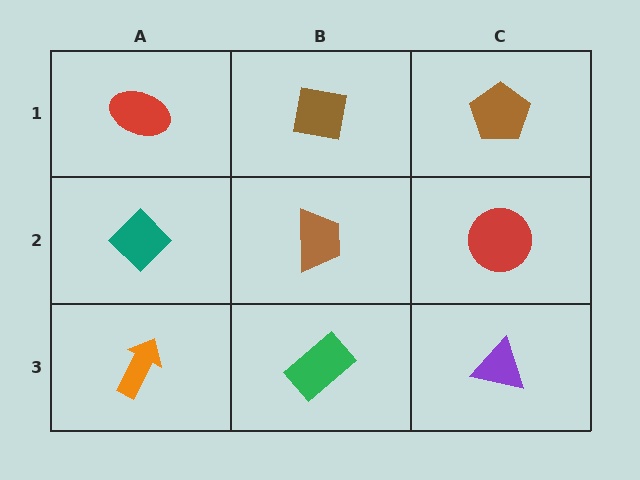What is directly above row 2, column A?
A red ellipse.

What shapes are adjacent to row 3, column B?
A brown trapezoid (row 2, column B), an orange arrow (row 3, column A), a purple triangle (row 3, column C).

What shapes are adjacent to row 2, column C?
A brown pentagon (row 1, column C), a purple triangle (row 3, column C), a brown trapezoid (row 2, column B).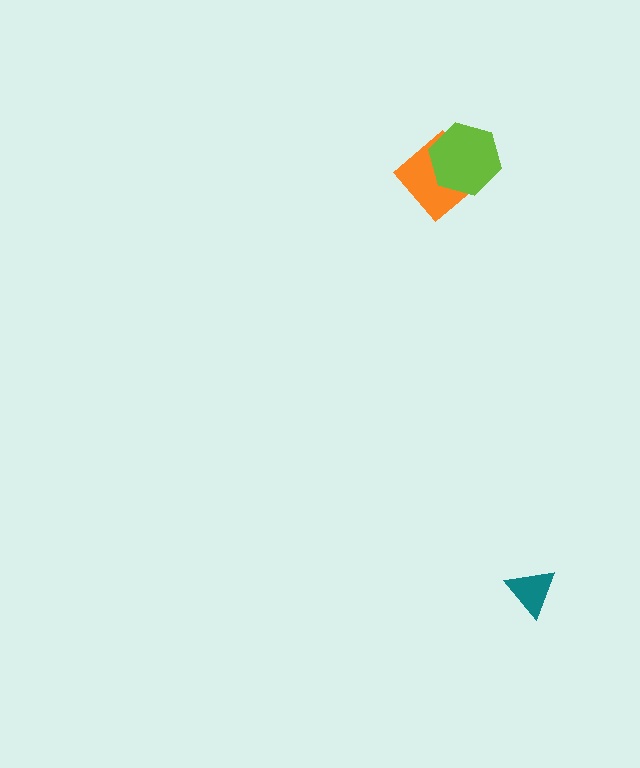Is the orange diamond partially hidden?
Yes, it is partially covered by another shape.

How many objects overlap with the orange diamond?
1 object overlaps with the orange diamond.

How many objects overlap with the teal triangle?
0 objects overlap with the teal triangle.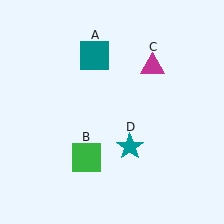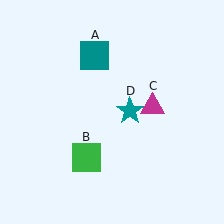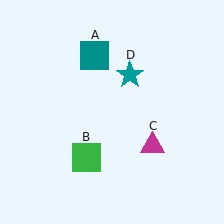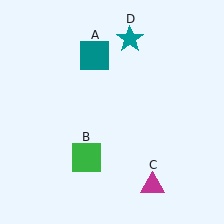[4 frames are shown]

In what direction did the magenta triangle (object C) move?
The magenta triangle (object C) moved down.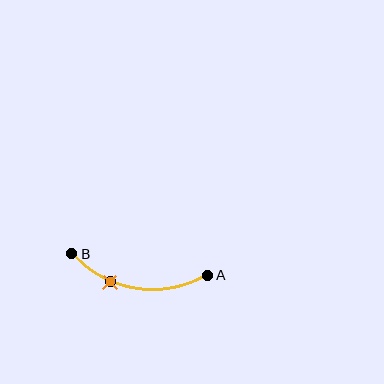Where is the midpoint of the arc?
The arc midpoint is the point on the curve farthest from the straight line joining A and B. It sits below that line.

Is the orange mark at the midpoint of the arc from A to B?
No. The orange mark lies on the arc but is closer to endpoint B. The arc midpoint would be at the point on the curve equidistant along the arc from both A and B.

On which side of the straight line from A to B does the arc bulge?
The arc bulges below the straight line connecting A and B.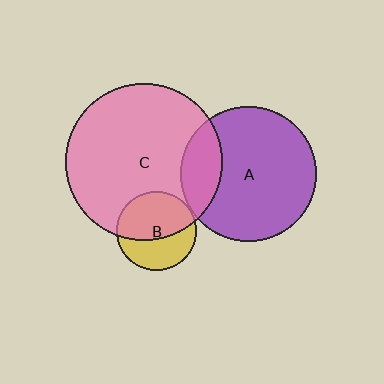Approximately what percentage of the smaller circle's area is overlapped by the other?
Approximately 55%.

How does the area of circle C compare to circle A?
Approximately 1.3 times.